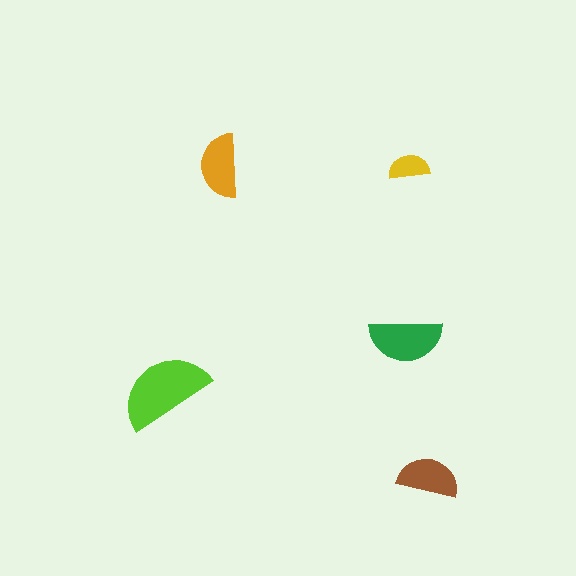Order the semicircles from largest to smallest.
the lime one, the green one, the orange one, the brown one, the yellow one.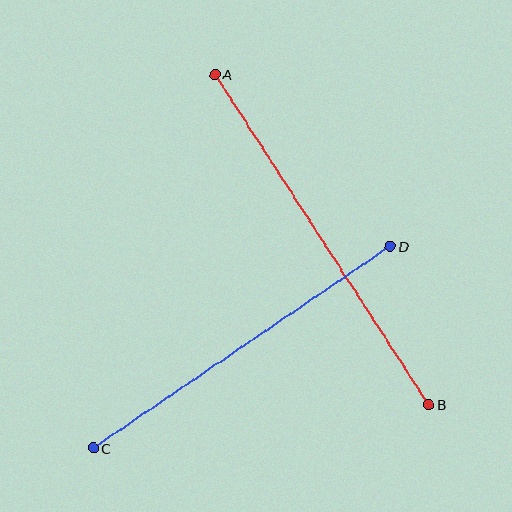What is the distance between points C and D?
The distance is approximately 359 pixels.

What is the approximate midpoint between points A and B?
The midpoint is at approximately (322, 239) pixels.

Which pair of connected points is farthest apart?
Points A and B are farthest apart.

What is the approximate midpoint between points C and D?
The midpoint is at approximately (242, 347) pixels.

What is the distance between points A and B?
The distance is approximately 394 pixels.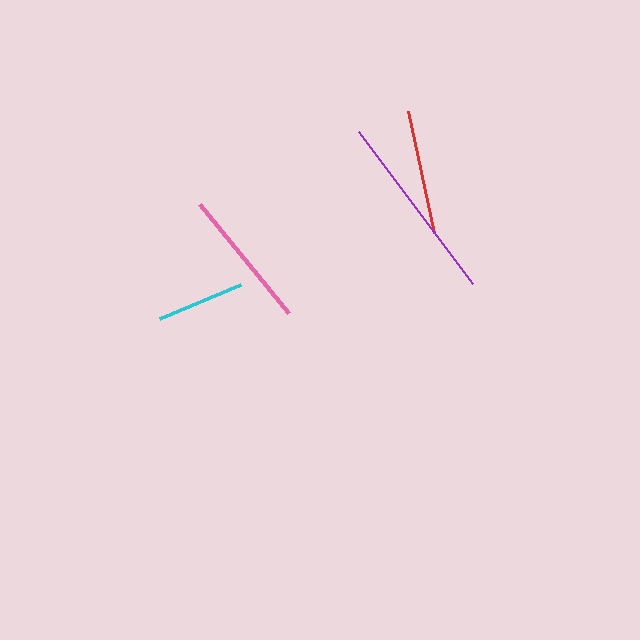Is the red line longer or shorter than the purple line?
The purple line is longer than the red line.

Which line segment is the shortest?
The cyan line is the shortest at approximately 88 pixels.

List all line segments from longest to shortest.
From longest to shortest: purple, pink, red, cyan.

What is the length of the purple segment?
The purple segment is approximately 189 pixels long.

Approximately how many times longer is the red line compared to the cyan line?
The red line is approximately 1.4 times the length of the cyan line.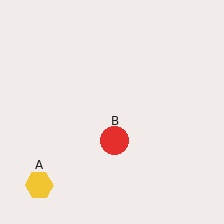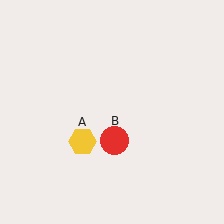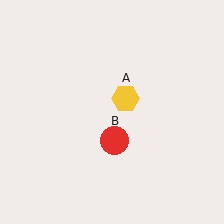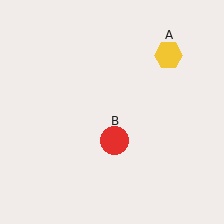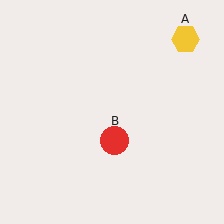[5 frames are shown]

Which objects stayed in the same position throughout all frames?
Red circle (object B) remained stationary.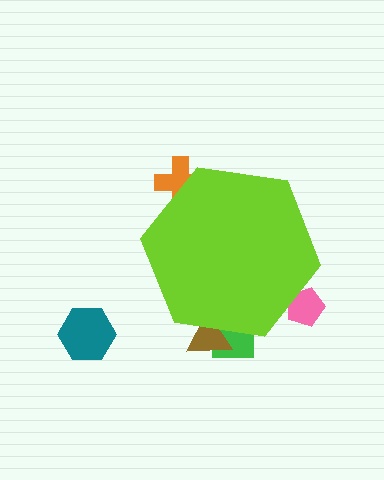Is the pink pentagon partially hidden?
Yes, the pink pentagon is partially hidden behind the lime hexagon.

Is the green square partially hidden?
Yes, the green square is partially hidden behind the lime hexagon.